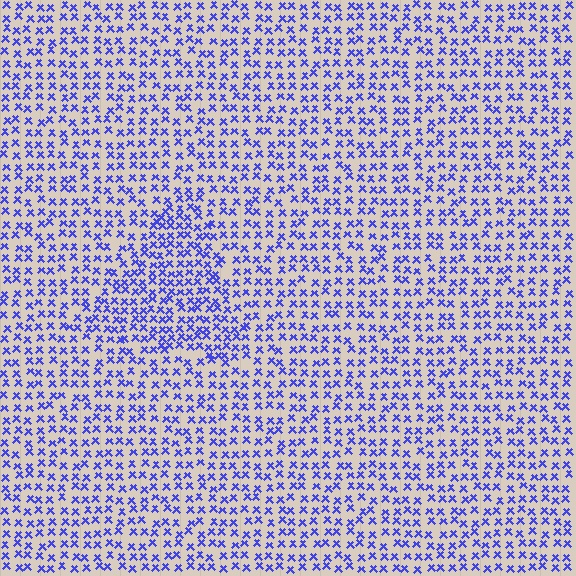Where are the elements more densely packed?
The elements are more densely packed inside the triangle boundary.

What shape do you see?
I see a triangle.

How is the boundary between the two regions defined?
The boundary is defined by a change in element density (approximately 1.5x ratio). All elements are the same color, size, and shape.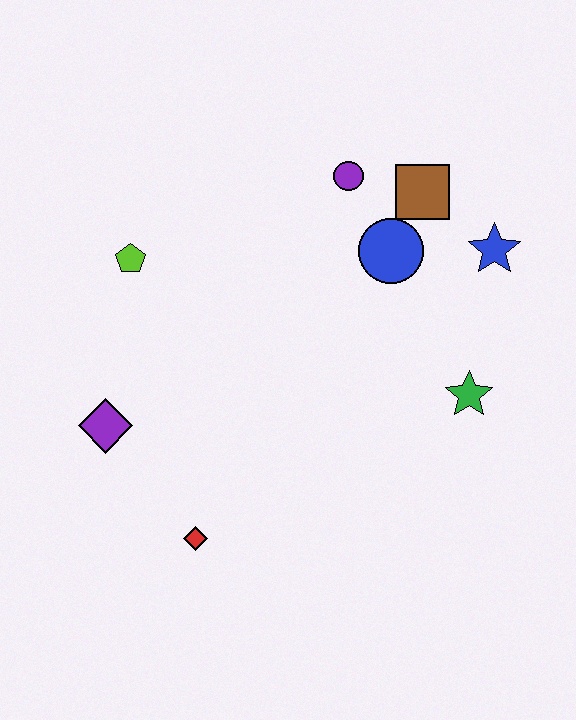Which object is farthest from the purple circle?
The red diamond is farthest from the purple circle.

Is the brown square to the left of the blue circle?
No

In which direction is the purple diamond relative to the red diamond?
The purple diamond is above the red diamond.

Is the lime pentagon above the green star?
Yes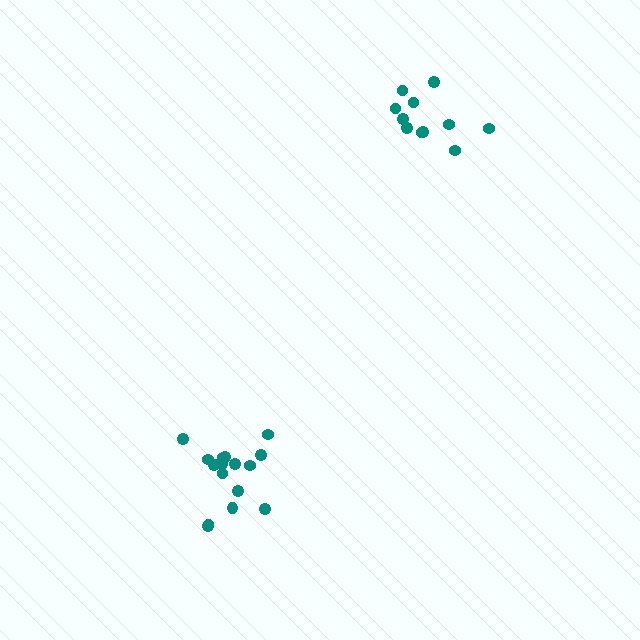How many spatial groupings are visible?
There are 2 spatial groupings.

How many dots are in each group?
Group 1: 11 dots, Group 2: 17 dots (28 total).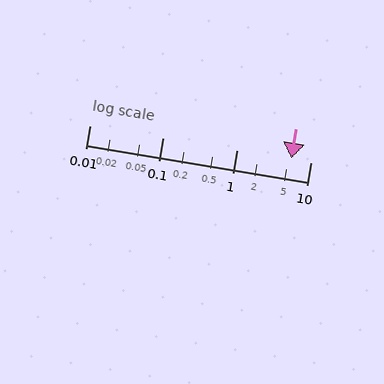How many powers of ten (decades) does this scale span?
The scale spans 3 decades, from 0.01 to 10.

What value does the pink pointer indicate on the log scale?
The pointer indicates approximately 5.4.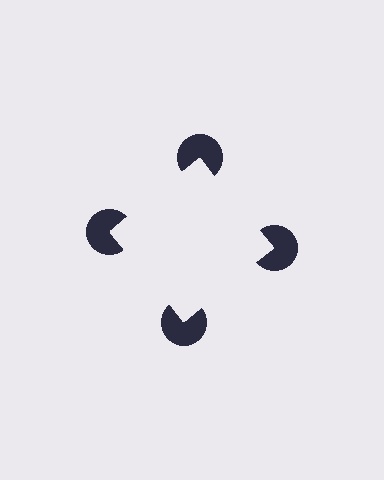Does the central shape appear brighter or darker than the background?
It typically appears slightly brighter than the background, even though no actual brightness change is drawn.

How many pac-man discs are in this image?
There are 4 — one at each vertex of the illusory square.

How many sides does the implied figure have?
4 sides.